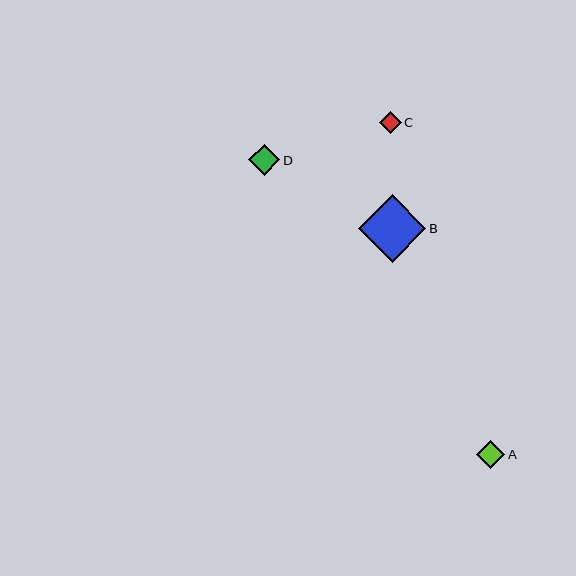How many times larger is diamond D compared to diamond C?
Diamond D is approximately 1.4 times the size of diamond C.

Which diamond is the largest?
Diamond B is the largest with a size of approximately 68 pixels.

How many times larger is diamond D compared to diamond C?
Diamond D is approximately 1.4 times the size of diamond C.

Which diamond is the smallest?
Diamond C is the smallest with a size of approximately 22 pixels.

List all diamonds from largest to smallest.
From largest to smallest: B, D, A, C.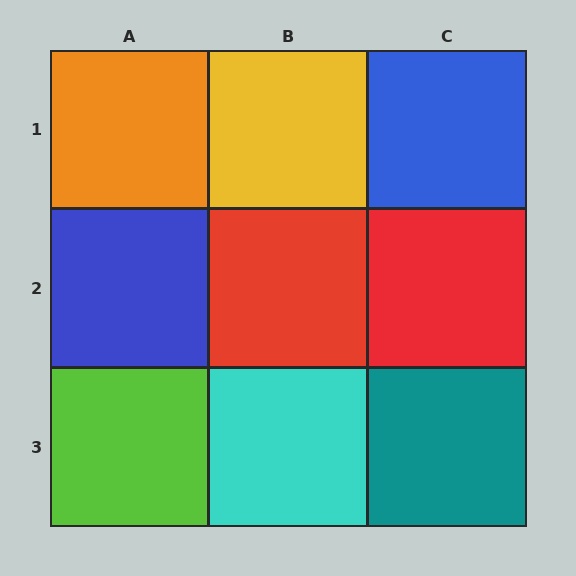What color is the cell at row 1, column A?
Orange.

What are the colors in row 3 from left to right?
Lime, cyan, teal.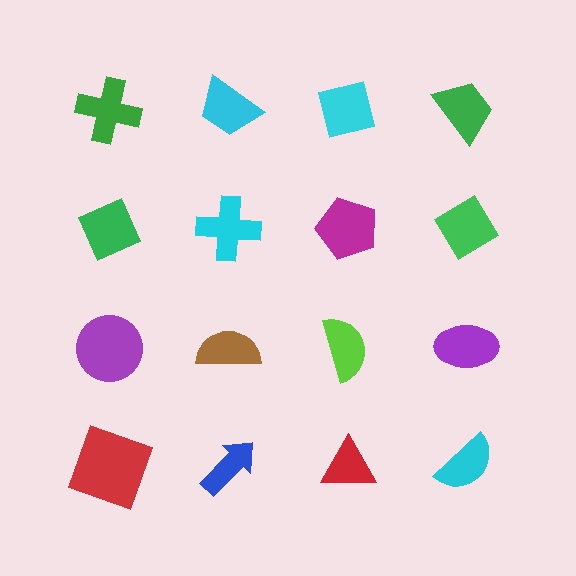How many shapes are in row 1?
4 shapes.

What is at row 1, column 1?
A green cross.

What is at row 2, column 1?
A green diamond.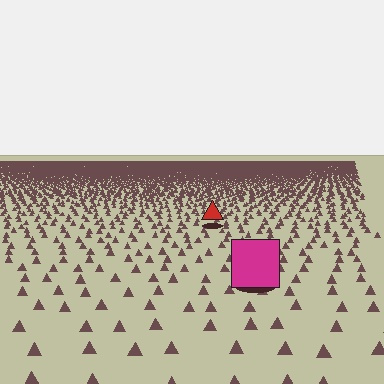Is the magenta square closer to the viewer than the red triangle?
Yes. The magenta square is closer — you can tell from the texture gradient: the ground texture is coarser near it.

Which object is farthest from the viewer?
The red triangle is farthest from the viewer. It appears smaller and the ground texture around it is denser.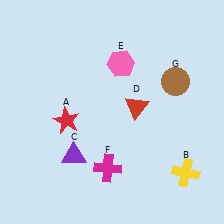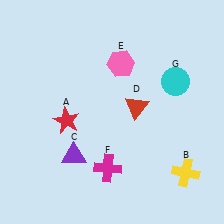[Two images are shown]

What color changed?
The circle (G) changed from brown in Image 1 to cyan in Image 2.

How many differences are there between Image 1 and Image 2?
There is 1 difference between the two images.